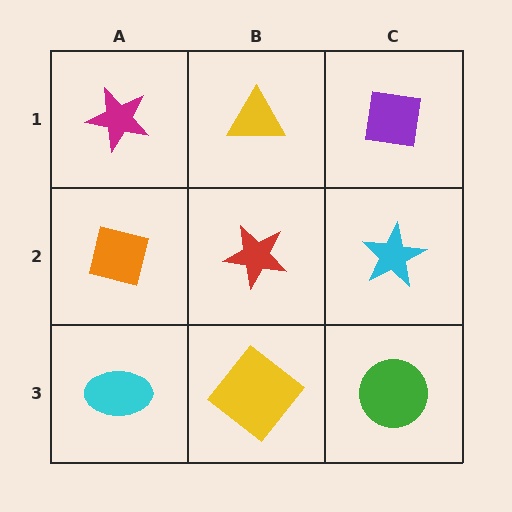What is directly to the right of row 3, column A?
A yellow diamond.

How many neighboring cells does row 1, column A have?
2.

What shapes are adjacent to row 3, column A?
An orange square (row 2, column A), a yellow diamond (row 3, column B).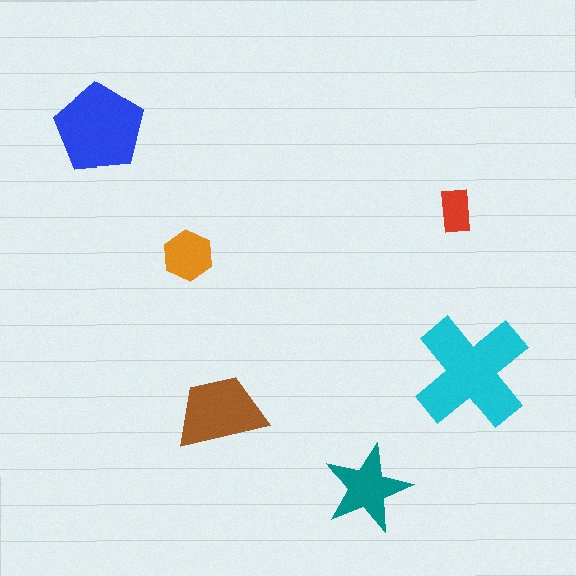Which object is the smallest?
The red rectangle.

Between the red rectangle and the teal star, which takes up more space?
The teal star.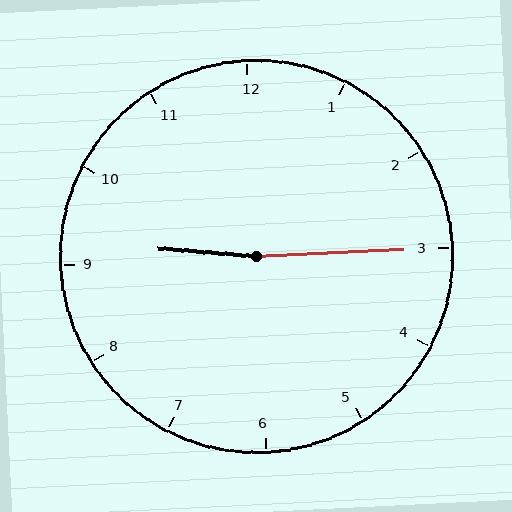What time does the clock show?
9:15.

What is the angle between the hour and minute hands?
Approximately 172 degrees.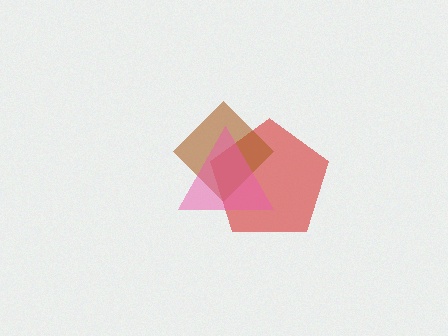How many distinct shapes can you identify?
There are 3 distinct shapes: a red pentagon, a brown diamond, a pink triangle.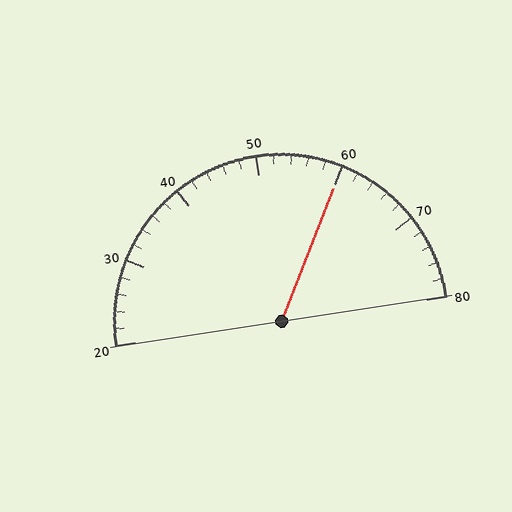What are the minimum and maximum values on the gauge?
The gauge ranges from 20 to 80.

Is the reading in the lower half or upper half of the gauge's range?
The reading is in the upper half of the range (20 to 80).